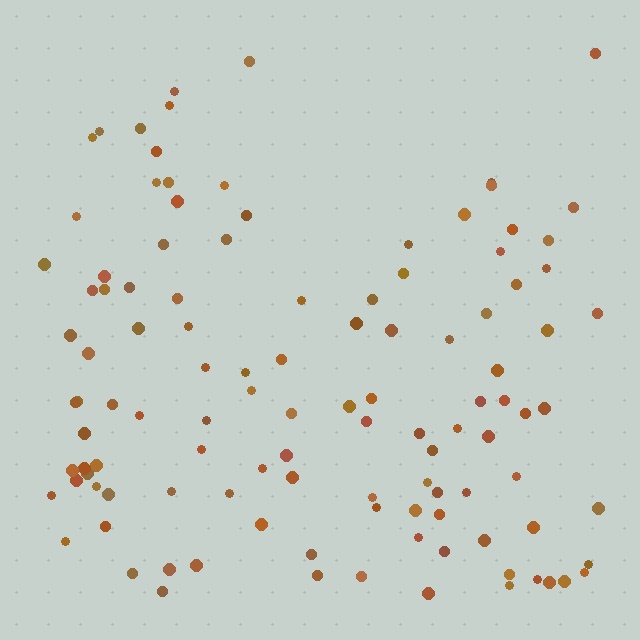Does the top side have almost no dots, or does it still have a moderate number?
Still a moderate number, just noticeably fewer than the bottom.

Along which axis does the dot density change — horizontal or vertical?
Vertical.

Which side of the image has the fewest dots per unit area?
The top.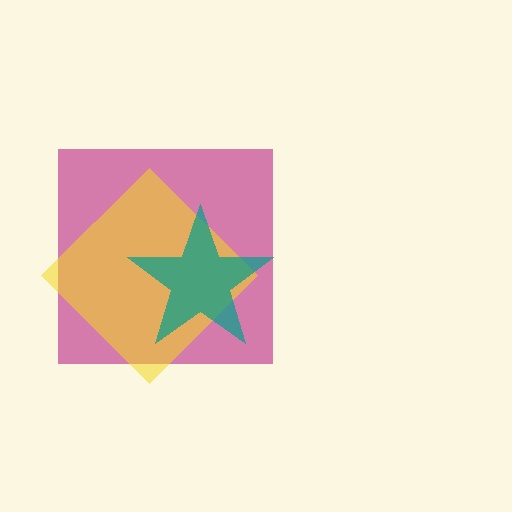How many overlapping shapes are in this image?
There are 3 overlapping shapes in the image.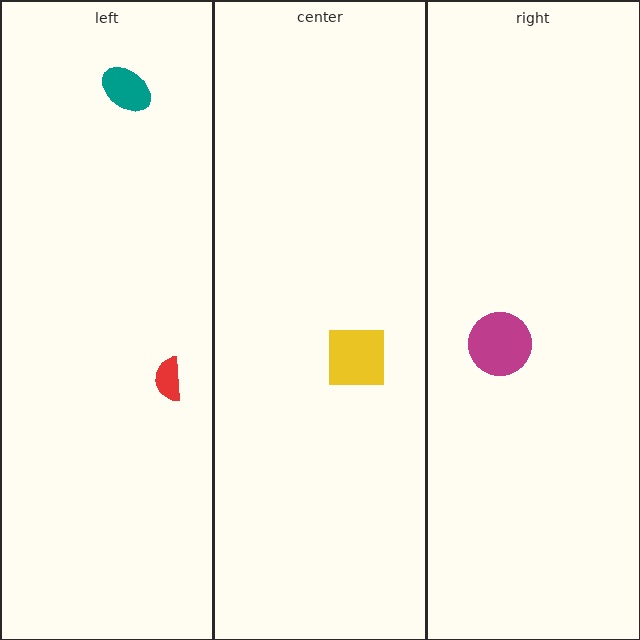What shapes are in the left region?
The teal ellipse, the red semicircle.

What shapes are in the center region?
The yellow square.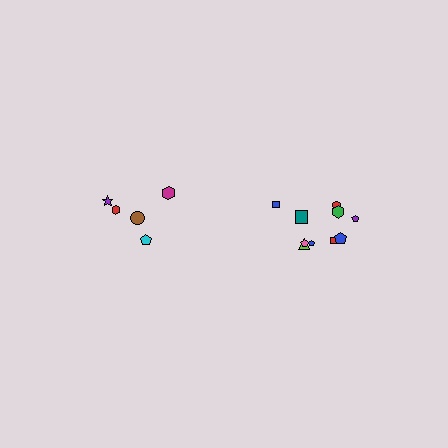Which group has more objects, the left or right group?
The right group.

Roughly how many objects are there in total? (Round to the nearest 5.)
Roughly 15 objects in total.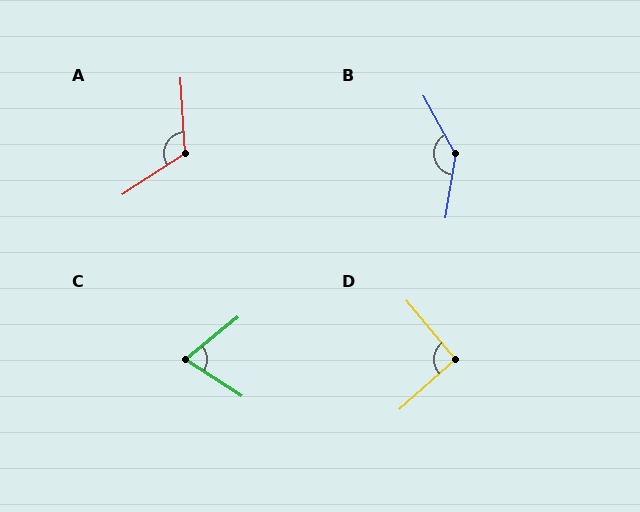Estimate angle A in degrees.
Approximately 120 degrees.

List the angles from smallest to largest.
C (72°), D (92°), A (120°), B (142°).